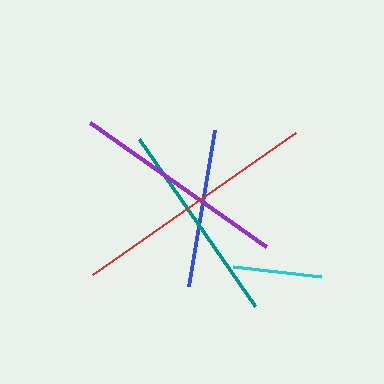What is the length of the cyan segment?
The cyan segment is approximately 88 pixels long.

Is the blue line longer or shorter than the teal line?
The teal line is longer than the blue line.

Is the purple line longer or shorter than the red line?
The red line is longer than the purple line.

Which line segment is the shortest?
The cyan line is the shortest at approximately 88 pixels.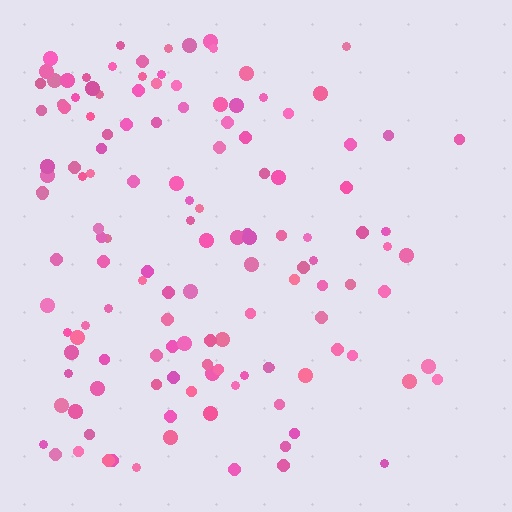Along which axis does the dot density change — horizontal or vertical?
Horizontal.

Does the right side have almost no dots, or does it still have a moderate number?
Still a moderate number, just noticeably fewer than the left.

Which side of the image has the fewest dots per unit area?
The right.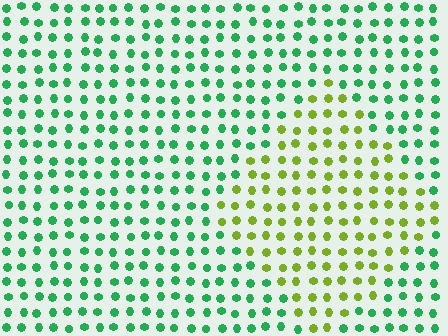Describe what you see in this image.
The image is filled with small green elements in a uniform arrangement. A diamond-shaped region is visible where the elements are tinted to a slightly different hue, forming a subtle color boundary.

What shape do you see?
I see a diamond.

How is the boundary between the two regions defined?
The boundary is defined purely by a slight shift in hue (about 58 degrees). Spacing, size, and orientation are identical on both sides.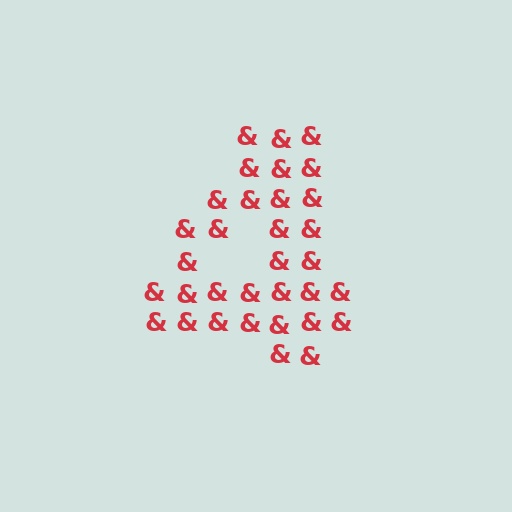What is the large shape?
The large shape is the digit 4.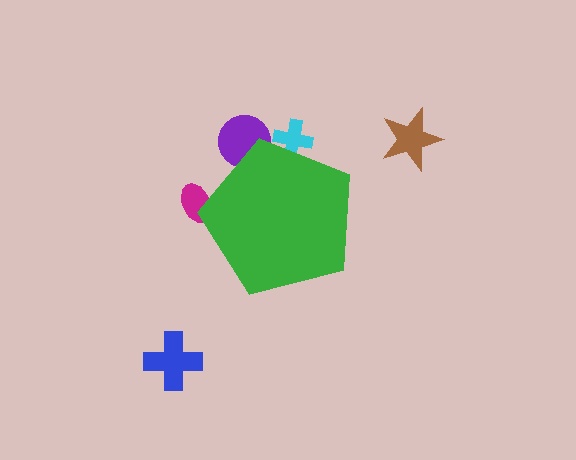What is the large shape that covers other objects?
A green pentagon.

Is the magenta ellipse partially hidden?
Yes, the magenta ellipse is partially hidden behind the green pentagon.